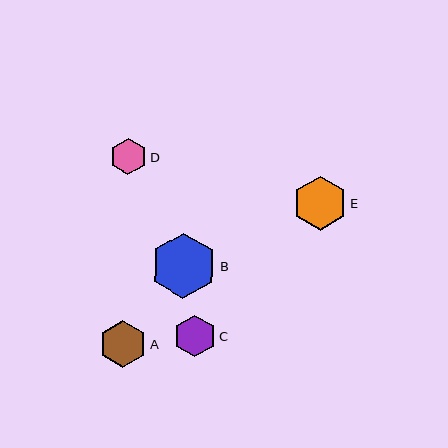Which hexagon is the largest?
Hexagon B is the largest with a size of approximately 66 pixels.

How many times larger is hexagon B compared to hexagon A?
Hexagon B is approximately 1.4 times the size of hexagon A.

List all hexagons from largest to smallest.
From largest to smallest: B, E, A, C, D.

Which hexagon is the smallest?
Hexagon D is the smallest with a size of approximately 37 pixels.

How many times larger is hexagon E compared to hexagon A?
Hexagon E is approximately 1.1 times the size of hexagon A.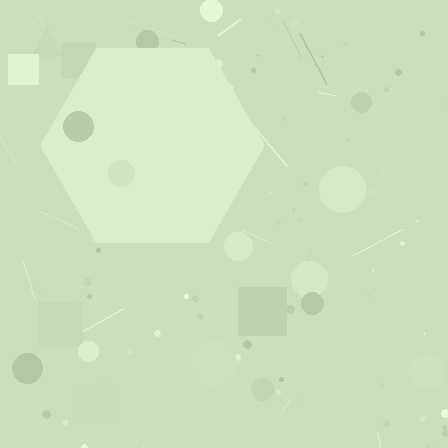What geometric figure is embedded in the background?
A hexagon is embedded in the background.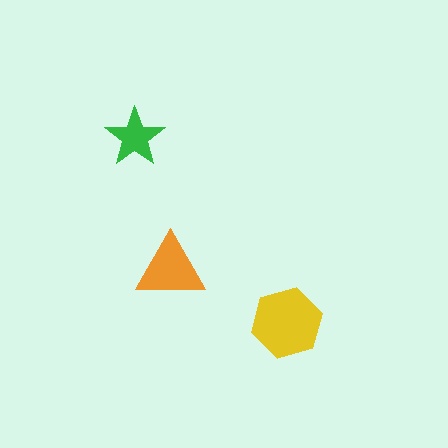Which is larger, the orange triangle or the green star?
The orange triangle.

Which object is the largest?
The yellow hexagon.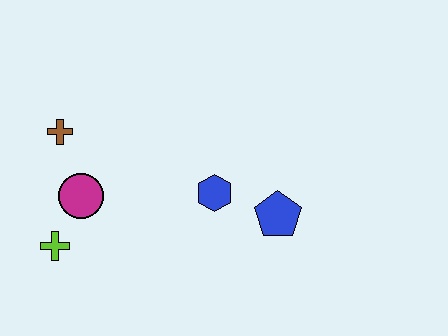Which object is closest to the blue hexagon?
The blue pentagon is closest to the blue hexagon.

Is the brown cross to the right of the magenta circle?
No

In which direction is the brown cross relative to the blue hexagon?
The brown cross is to the left of the blue hexagon.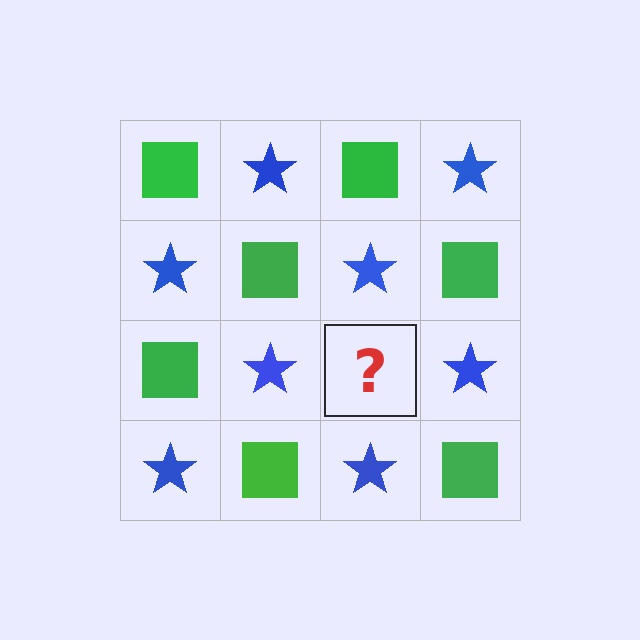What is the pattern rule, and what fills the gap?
The rule is that it alternates green square and blue star in a checkerboard pattern. The gap should be filled with a green square.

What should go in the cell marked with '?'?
The missing cell should contain a green square.